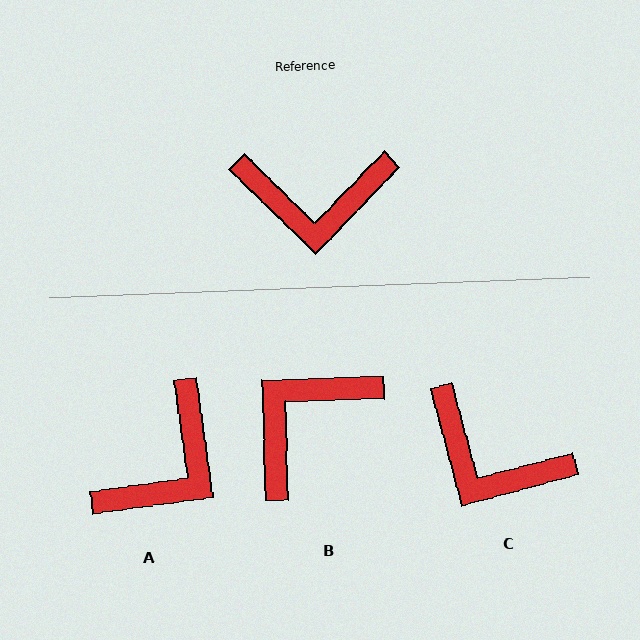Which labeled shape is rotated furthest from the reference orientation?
B, about 134 degrees away.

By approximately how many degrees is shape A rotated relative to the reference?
Approximately 52 degrees counter-clockwise.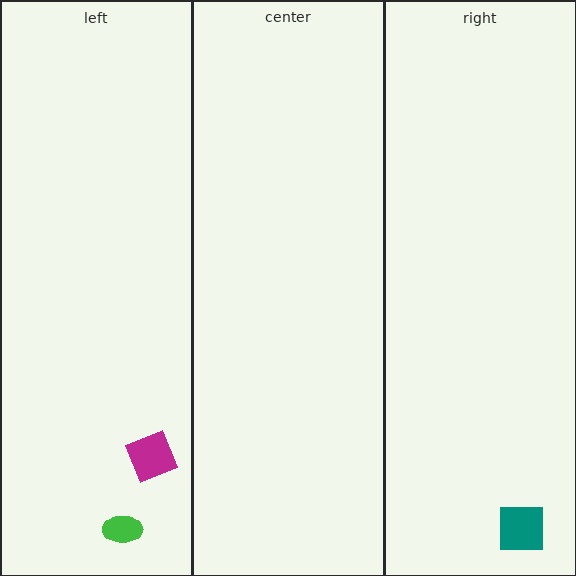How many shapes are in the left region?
2.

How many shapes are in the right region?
1.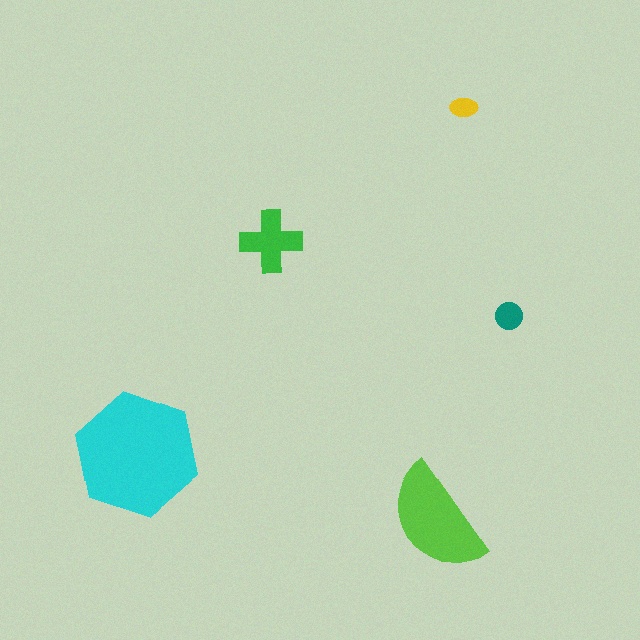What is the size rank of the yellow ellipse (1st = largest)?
5th.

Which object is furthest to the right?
The teal circle is rightmost.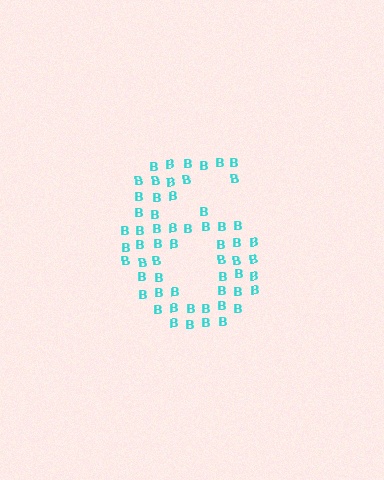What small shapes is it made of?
It is made of small letter B's.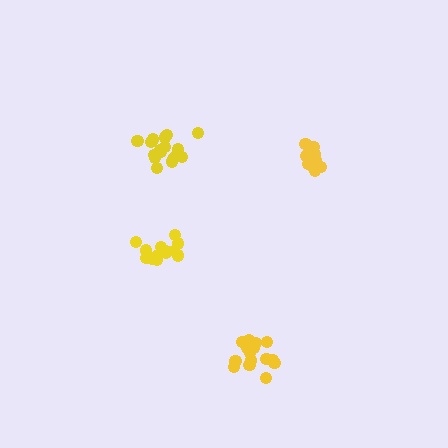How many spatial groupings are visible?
There are 4 spatial groupings.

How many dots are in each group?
Group 1: 15 dots, Group 2: 14 dots, Group 3: 16 dots, Group 4: 16 dots (61 total).